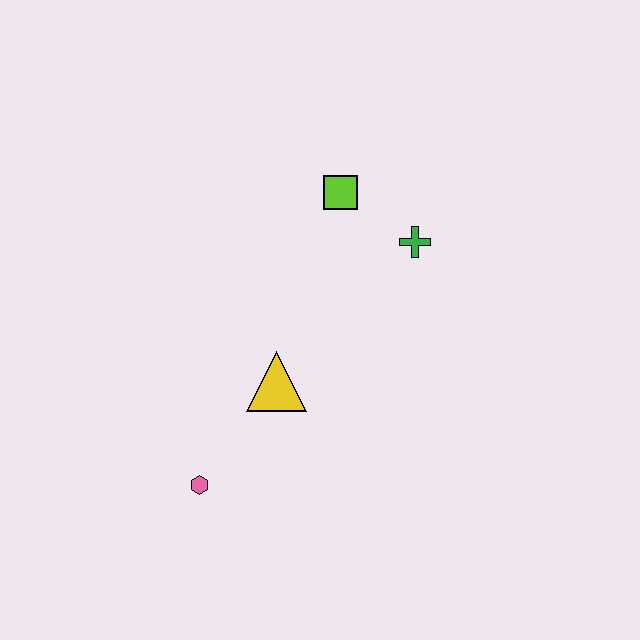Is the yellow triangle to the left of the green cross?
Yes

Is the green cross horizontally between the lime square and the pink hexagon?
No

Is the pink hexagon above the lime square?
No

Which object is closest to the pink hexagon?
The yellow triangle is closest to the pink hexagon.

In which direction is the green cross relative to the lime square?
The green cross is to the right of the lime square.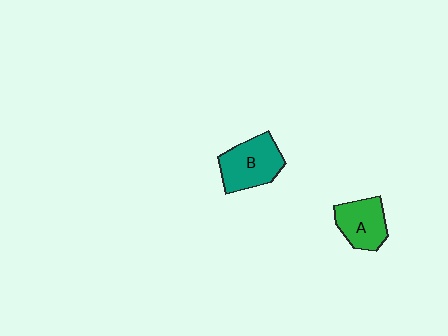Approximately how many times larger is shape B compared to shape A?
Approximately 1.2 times.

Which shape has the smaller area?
Shape A (green).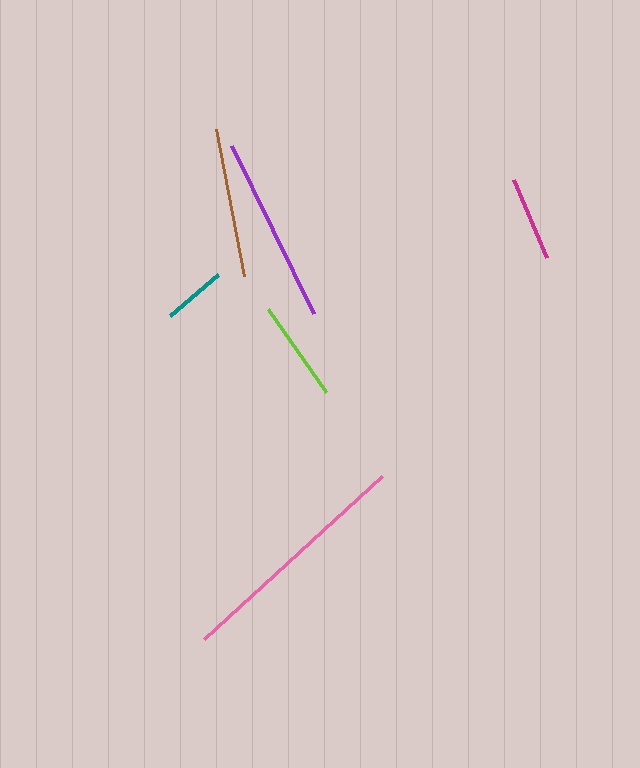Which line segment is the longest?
The pink line is the longest at approximately 242 pixels.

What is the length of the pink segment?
The pink segment is approximately 242 pixels long.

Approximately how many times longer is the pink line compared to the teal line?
The pink line is approximately 3.8 times the length of the teal line.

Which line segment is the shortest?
The teal line is the shortest at approximately 63 pixels.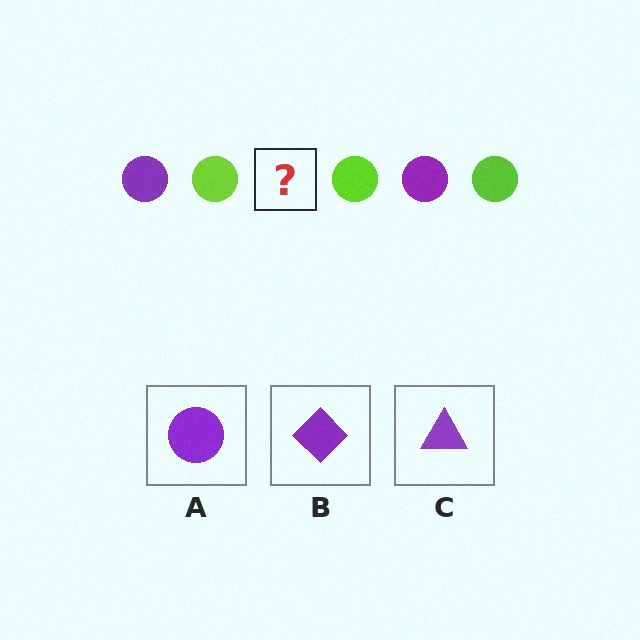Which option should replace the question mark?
Option A.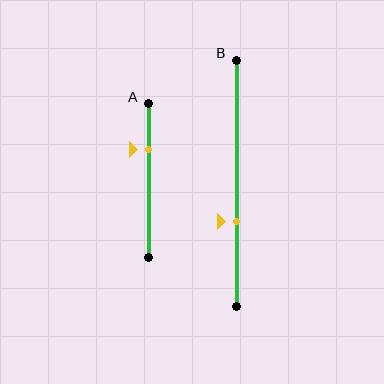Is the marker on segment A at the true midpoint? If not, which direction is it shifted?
No, the marker on segment A is shifted upward by about 20% of the segment length.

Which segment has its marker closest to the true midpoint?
Segment B has its marker closest to the true midpoint.